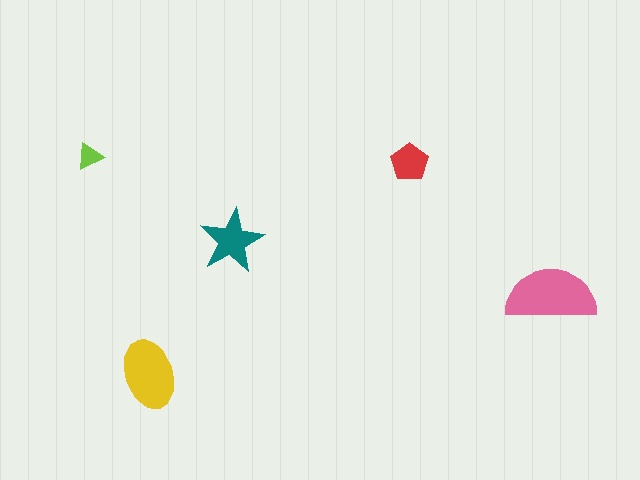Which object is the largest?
The pink semicircle.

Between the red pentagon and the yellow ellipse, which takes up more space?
The yellow ellipse.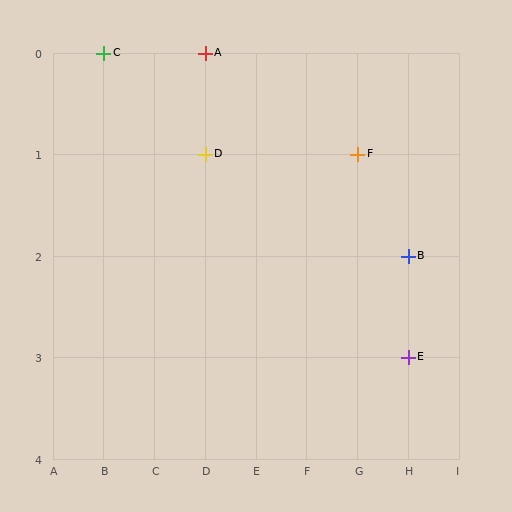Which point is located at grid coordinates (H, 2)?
Point B is at (H, 2).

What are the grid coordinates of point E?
Point E is at grid coordinates (H, 3).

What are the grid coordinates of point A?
Point A is at grid coordinates (D, 0).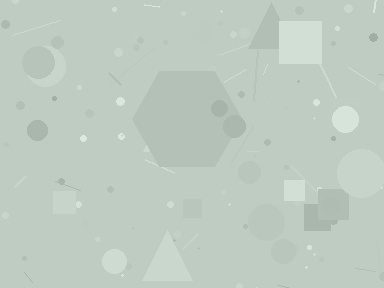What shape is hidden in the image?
A hexagon is hidden in the image.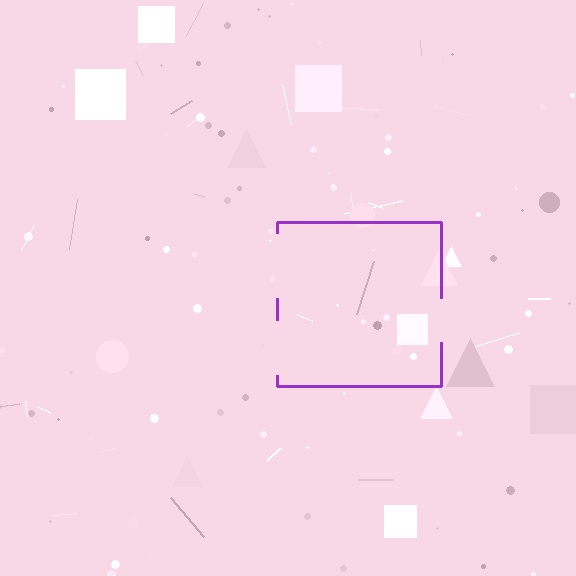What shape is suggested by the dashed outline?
The dashed outline suggests a square.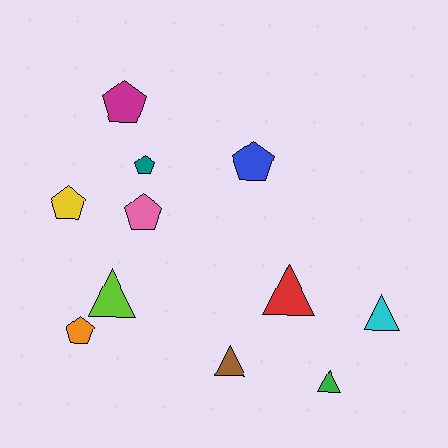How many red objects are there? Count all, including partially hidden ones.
There is 1 red object.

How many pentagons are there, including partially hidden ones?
There are 6 pentagons.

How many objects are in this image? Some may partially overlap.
There are 11 objects.